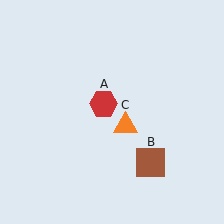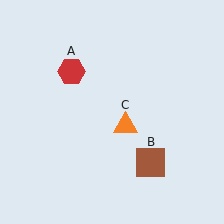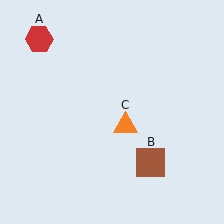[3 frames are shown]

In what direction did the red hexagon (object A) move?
The red hexagon (object A) moved up and to the left.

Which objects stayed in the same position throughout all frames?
Brown square (object B) and orange triangle (object C) remained stationary.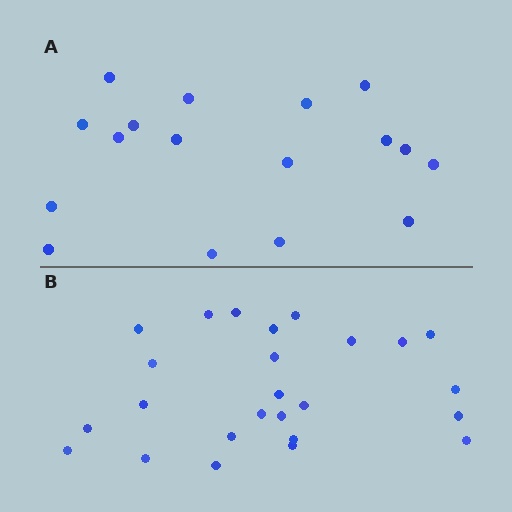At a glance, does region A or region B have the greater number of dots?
Region B (the bottom region) has more dots.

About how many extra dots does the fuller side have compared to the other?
Region B has roughly 8 or so more dots than region A.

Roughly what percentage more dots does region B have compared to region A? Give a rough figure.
About 45% more.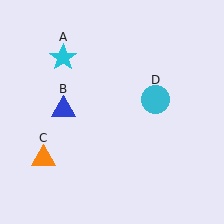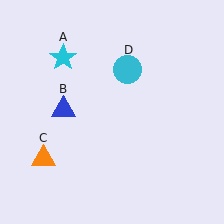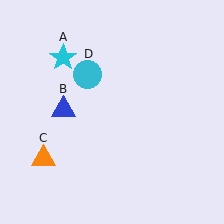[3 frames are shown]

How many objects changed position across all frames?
1 object changed position: cyan circle (object D).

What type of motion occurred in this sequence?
The cyan circle (object D) rotated counterclockwise around the center of the scene.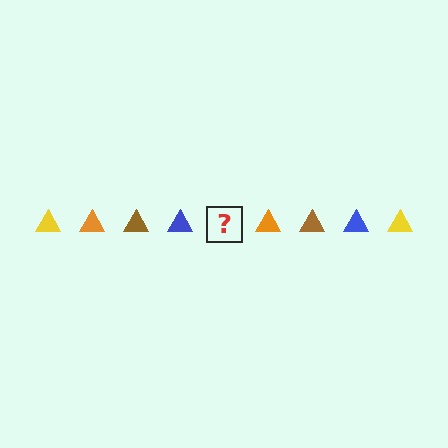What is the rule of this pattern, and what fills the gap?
The rule is that the pattern cycles through yellow, orange, brown, blue triangles. The gap should be filled with a yellow triangle.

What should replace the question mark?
The question mark should be replaced with a yellow triangle.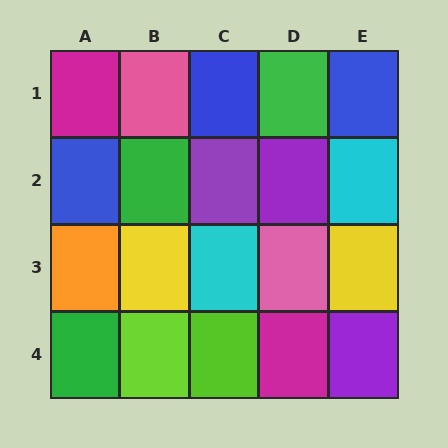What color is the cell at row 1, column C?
Blue.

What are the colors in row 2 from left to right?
Blue, green, purple, purple, cyan.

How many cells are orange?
1 cell is orange.